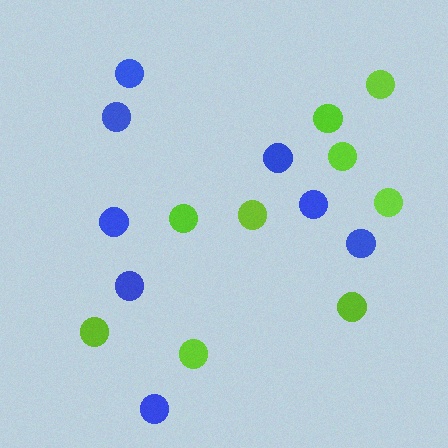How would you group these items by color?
There are 2 groups: one group of blue circles (8) and one group of lime circles (9).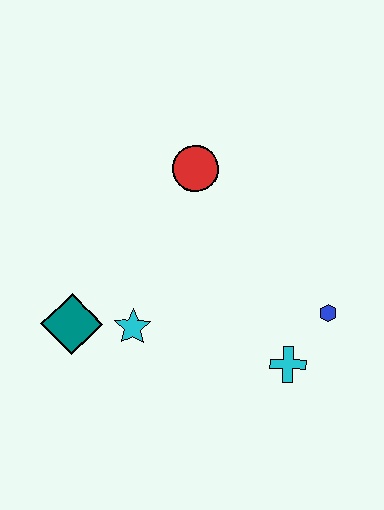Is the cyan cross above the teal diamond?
No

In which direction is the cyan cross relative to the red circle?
The cyan cross is below the red circle.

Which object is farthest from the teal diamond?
The blue hexagon is farthest from the teal diamond.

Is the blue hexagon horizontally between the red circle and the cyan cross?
No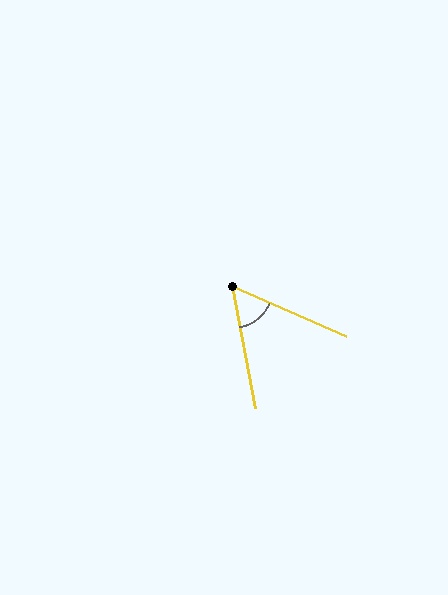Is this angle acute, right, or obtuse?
It is acute.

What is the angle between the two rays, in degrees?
Approximately 55 degrees.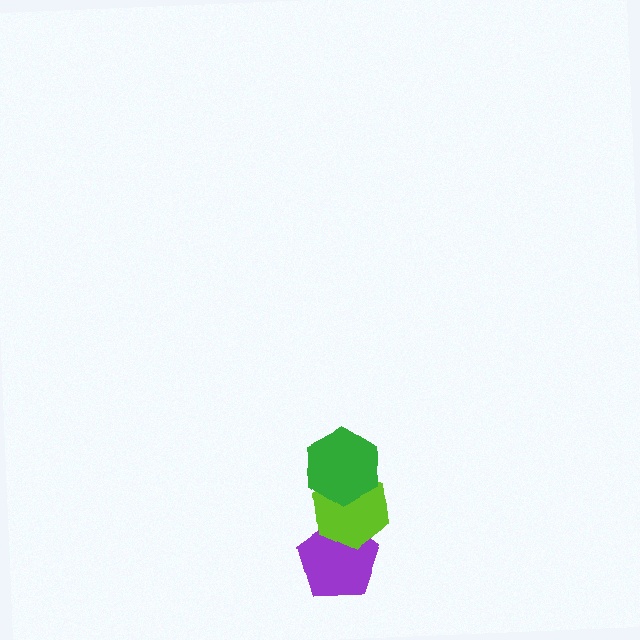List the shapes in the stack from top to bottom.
From top to bottom: the green hexagon, the lime hexagon, the purple pentagon.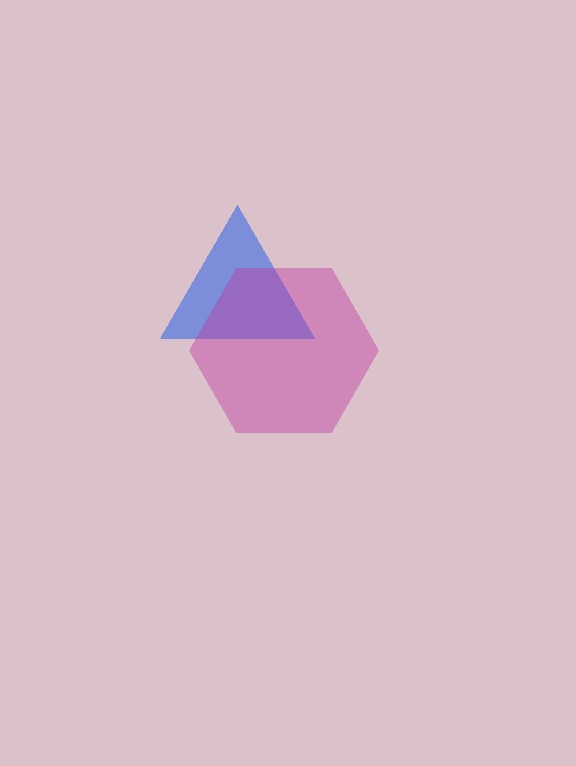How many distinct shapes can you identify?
There are 2 distinct shapes: a blue triangle, a magenta hexagon.